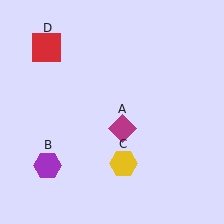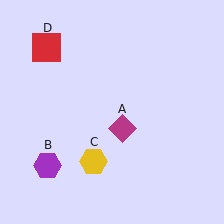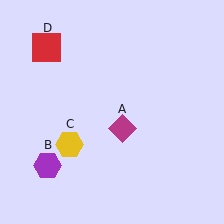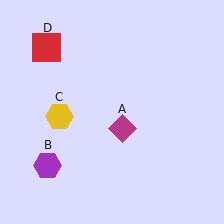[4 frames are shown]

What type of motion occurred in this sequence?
The yellow hexagon (object C) rotated clockwise around the center of the scene.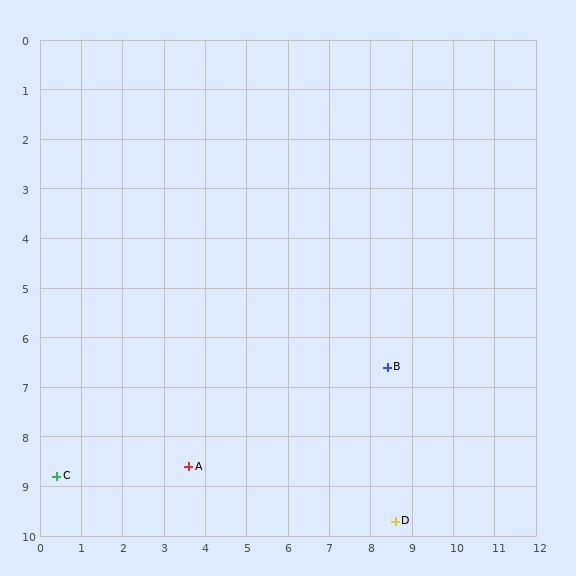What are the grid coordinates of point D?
Point D is at approximately (8.6, 9.7).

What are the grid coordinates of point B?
Point B is at approximately (8.4, 6.6).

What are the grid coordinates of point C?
Point C is at approximately (0.4, 8.8).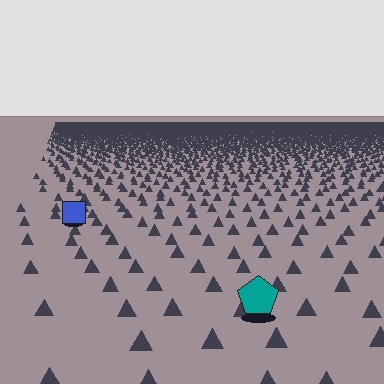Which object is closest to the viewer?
The teal pentagon is closest. The texture marks near it are larger and more spread out.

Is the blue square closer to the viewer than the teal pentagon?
No. The teal pentagon is closer — you can tell from the texture gradient: the ground texture is coarser near it.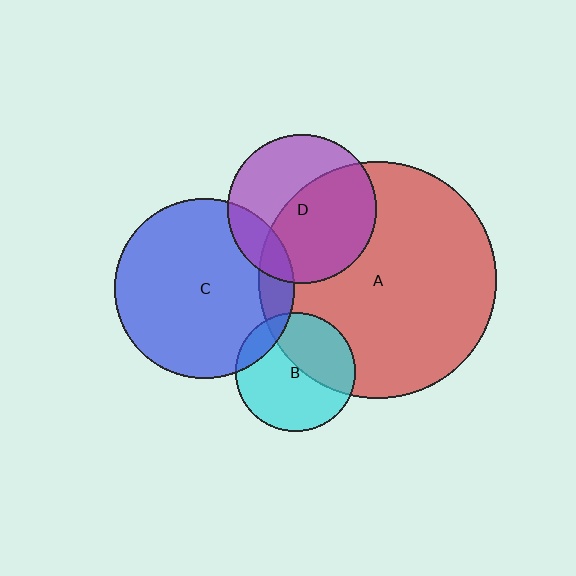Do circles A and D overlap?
Yes.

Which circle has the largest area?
Circle A (red).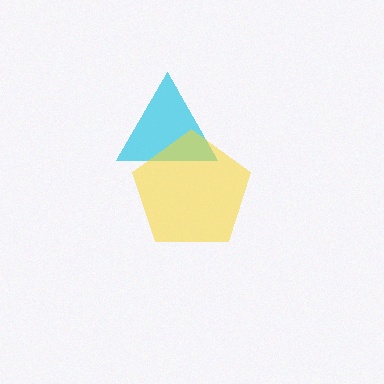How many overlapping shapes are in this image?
There are 2 overlapping shapes in the image.